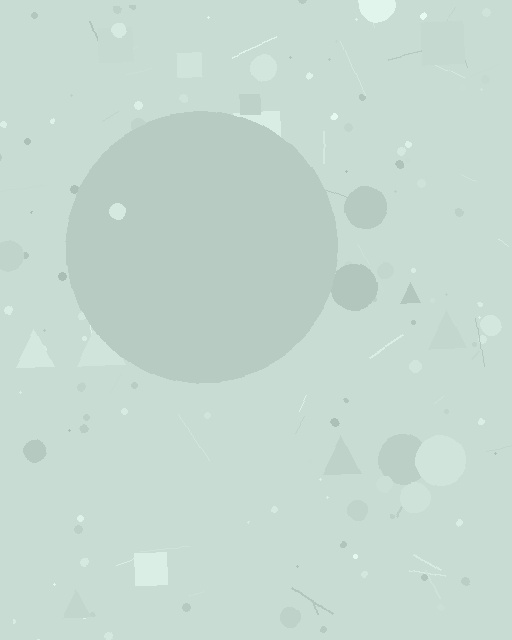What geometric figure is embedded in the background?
A circle is embedded in the background.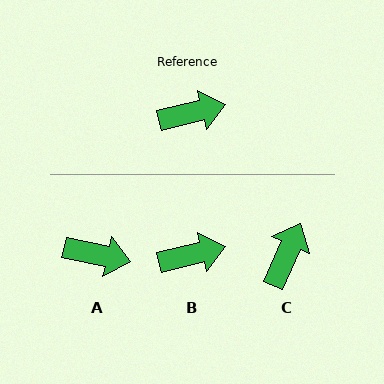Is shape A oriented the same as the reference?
No, it is off by about 26 degrees.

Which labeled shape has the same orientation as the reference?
B.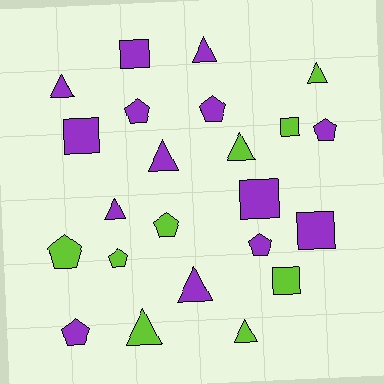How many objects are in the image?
There are 23 objects.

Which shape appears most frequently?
Triangle, with 9 objects.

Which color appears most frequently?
Purple, with 14 objects.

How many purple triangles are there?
There are 5 purple triangles.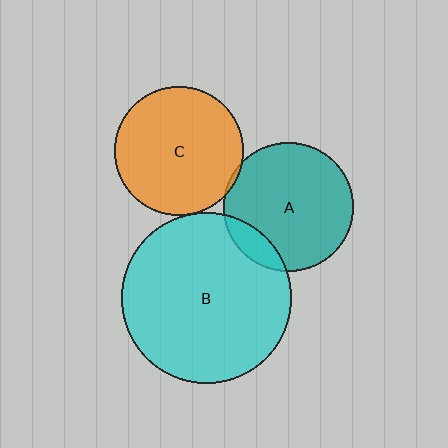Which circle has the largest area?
Circle B (cyan).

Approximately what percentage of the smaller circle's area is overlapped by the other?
Approximately 5%.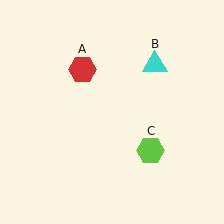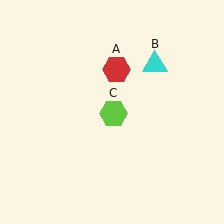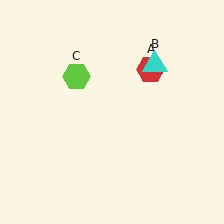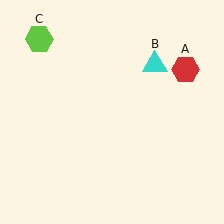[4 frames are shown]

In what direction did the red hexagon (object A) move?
The red hexagon (object A) moved right.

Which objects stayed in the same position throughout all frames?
Cyan triangle (object B) remained stationary.